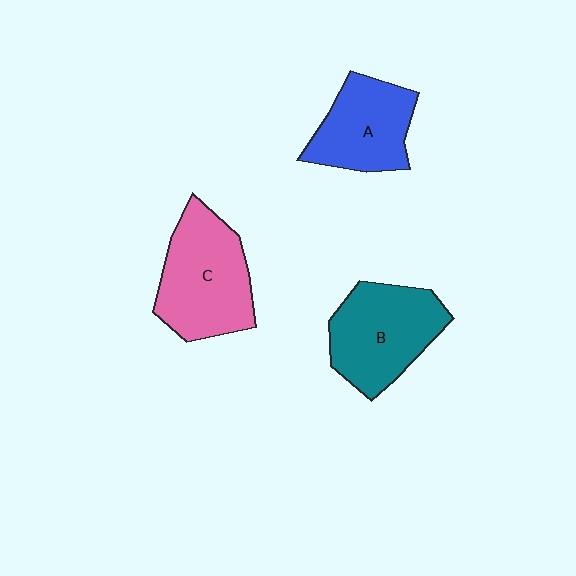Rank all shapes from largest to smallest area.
From largest to smallest: C (pink), B (teal), A (blue).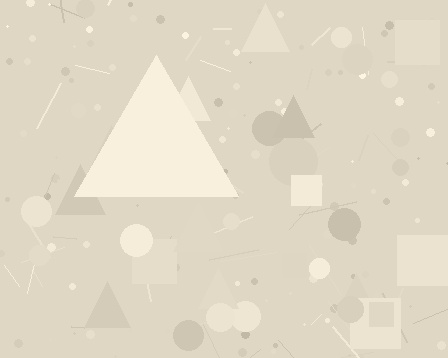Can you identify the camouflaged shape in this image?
The camouflaged shape is a triangle.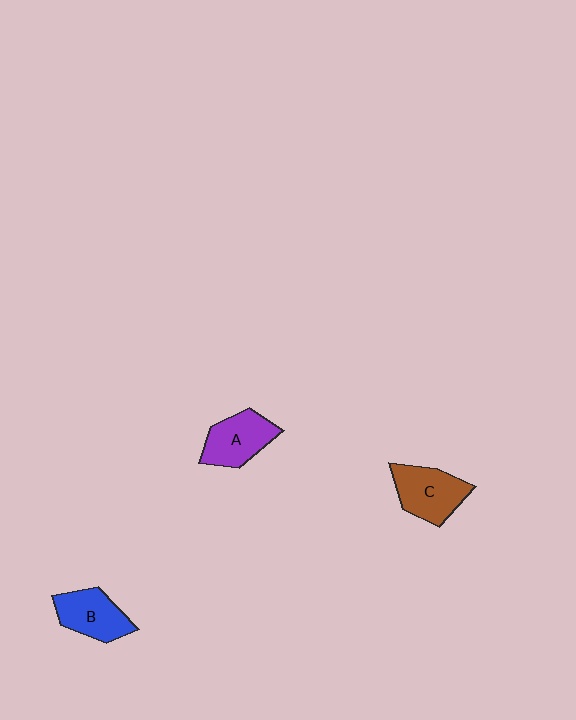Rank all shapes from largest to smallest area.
From largest to smallest: C (brown), A (purple), B (blue).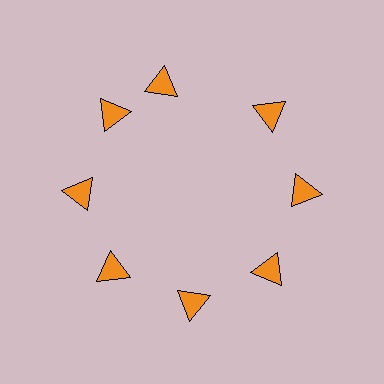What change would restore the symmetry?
The symmetry would be restored by rotating it back into even spacing with its neighbors so that all 8 triangles sit at equal angles and equal distance from the center.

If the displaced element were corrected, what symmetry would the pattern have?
It would have 8-fold rotational symmetry — the pattern would map onto itself every 45 degrees.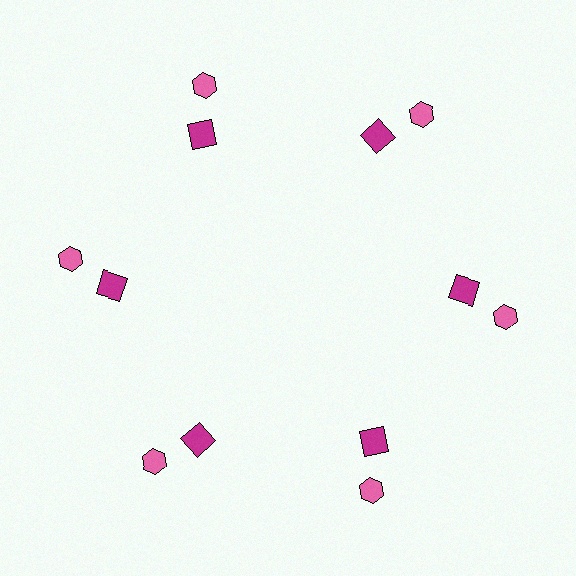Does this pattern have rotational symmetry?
Yes, this pattern has 6-fold rotational symmetry. It looks the same after rotating 60 degrees around the center.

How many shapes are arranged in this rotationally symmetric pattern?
There are 12 shapes, arranged in 6 groups of 2.